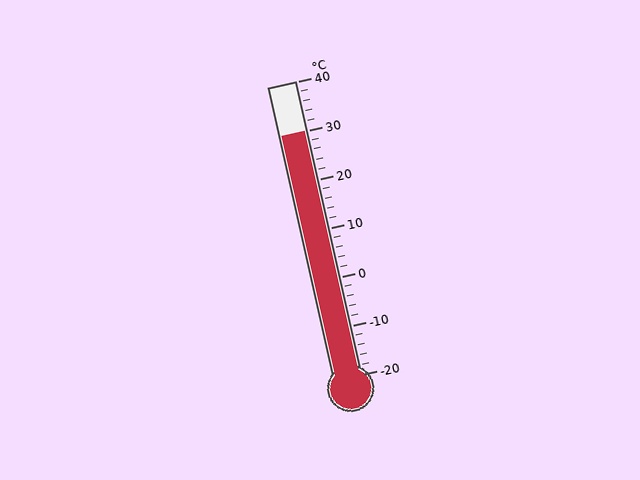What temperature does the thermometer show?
The thermometer shows approximately 30°C.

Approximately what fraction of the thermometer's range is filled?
The thermometer is filled to approximately 85% of its range.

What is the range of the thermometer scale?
The thermometer scale ranges from -20°C to 40°C.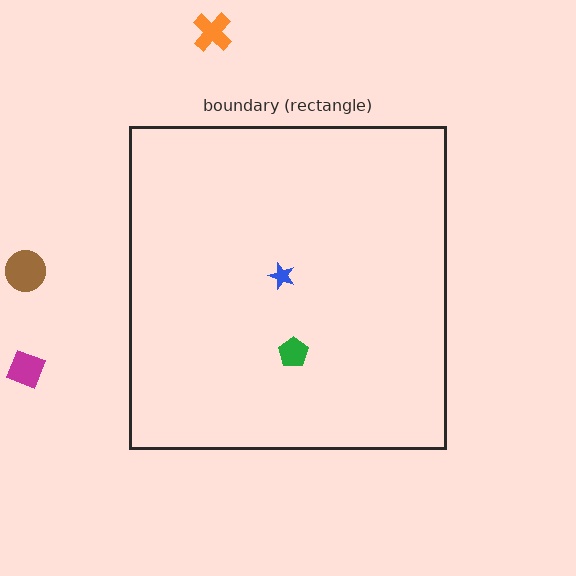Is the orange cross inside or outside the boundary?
Outside.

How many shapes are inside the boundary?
2 inside, 3 outside.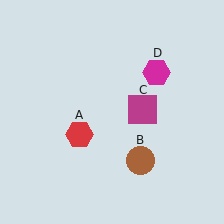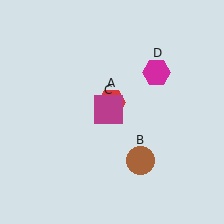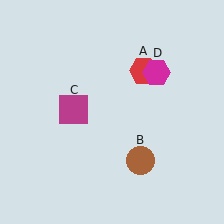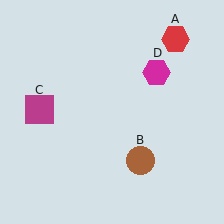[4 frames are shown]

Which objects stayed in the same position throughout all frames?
Brown circle (object B) and magenta hexagon (object D) remained stationary.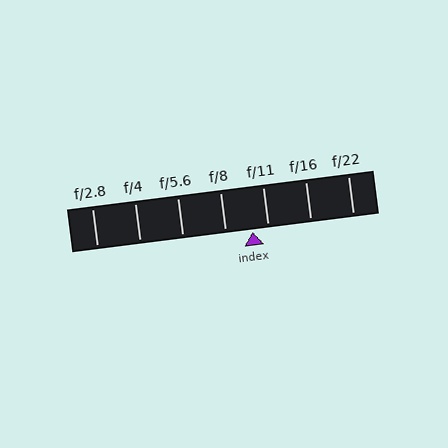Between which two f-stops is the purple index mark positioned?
The index mark is between f/8 and f/11.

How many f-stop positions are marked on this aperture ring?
There are 7 f-stop positions marked.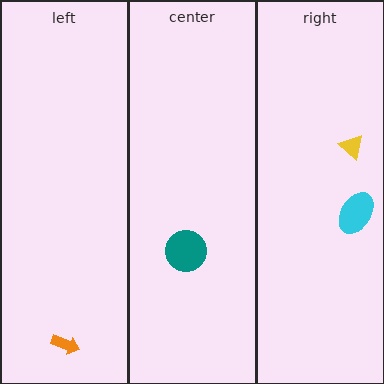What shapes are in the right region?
The yellow triangle, the cyan ellipse.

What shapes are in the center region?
The teal circle.